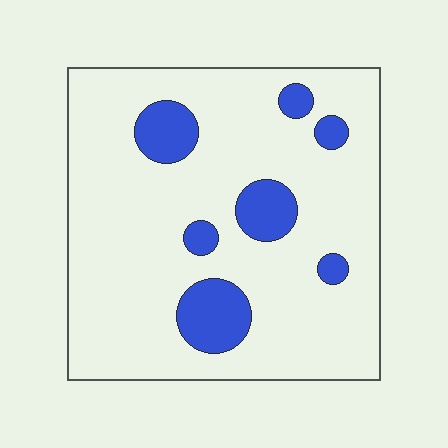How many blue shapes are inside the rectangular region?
7.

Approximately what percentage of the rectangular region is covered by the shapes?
Approximately 15%.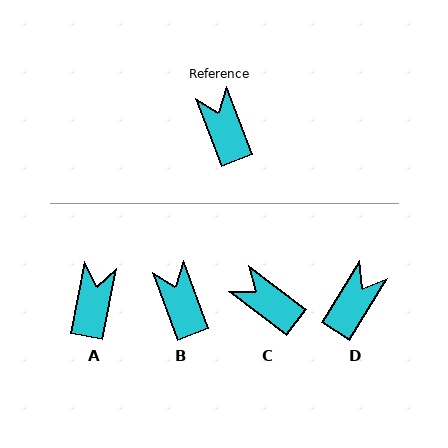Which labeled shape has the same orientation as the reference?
B.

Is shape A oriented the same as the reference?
No, it is off by about 32 degrees.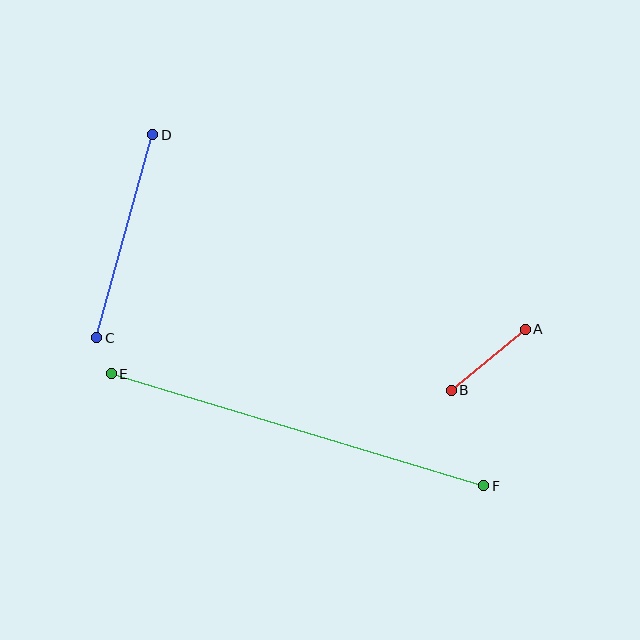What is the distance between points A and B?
The distance is approximately 96 pixels.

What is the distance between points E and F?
The distance is approximately 389 pixels.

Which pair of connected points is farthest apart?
Points E and F are farthest apart.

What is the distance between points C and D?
The distance is approximately 210 pixels.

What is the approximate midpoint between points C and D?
The midpoint is at approximately (125, 236) pixels.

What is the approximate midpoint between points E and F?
The midpoint is at approximately (297, 430) pixels.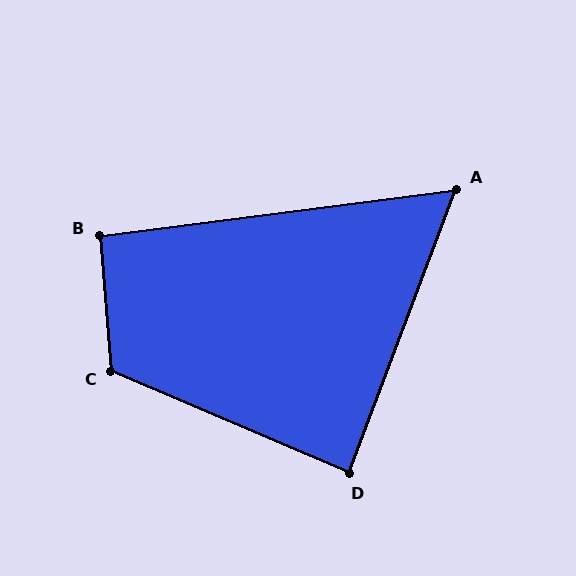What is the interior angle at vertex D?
Approximately 87 degrees (approximately right).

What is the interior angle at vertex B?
Approximately 93 degrees (approximately right).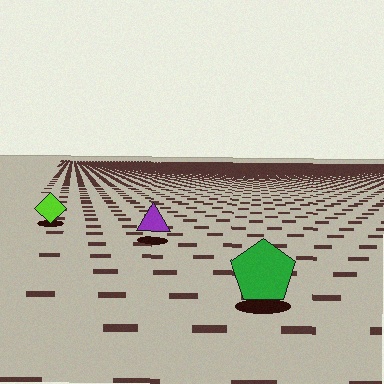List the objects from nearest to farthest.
From nearest to farthest: the green pentagon, the purple triangle, the lime diamond.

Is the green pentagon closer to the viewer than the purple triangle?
Yes. The green pentagon is closer — you can tell from the texture gradient: the ground texture is coarser near it.